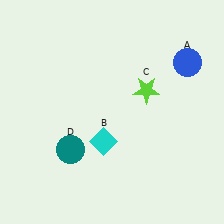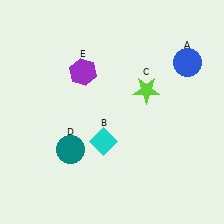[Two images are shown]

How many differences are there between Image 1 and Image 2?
There is 1 difference between the two images.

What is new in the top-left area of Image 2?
A purple hexagon (E) was added in the top-left area of Image 2.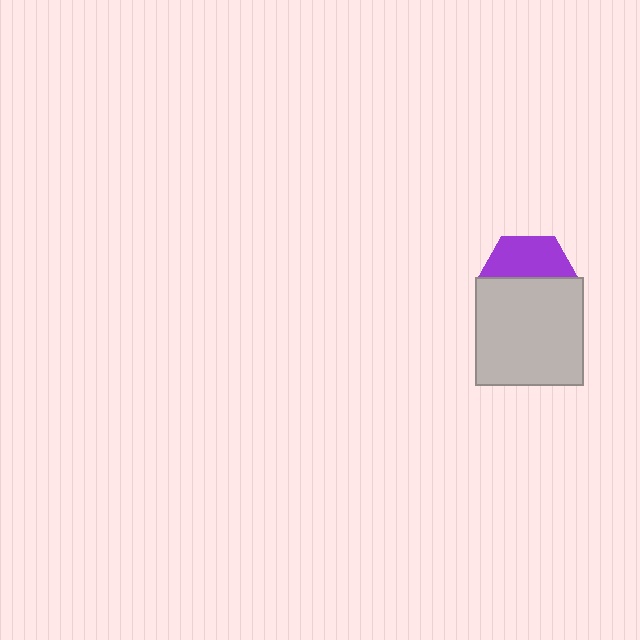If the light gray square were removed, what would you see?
You would see the complete purple hexagon.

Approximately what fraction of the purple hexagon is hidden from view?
Roughly 57% of the purple hexagon is hidden behind the light gray square.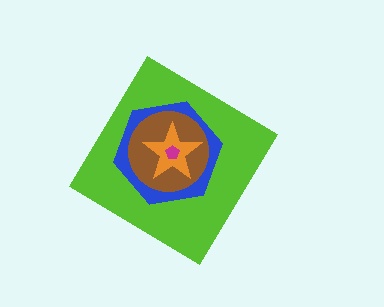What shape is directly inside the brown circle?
The orange star.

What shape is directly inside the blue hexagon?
The brown circle.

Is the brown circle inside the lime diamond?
Yes.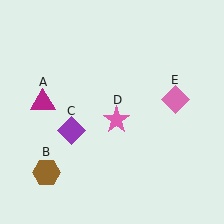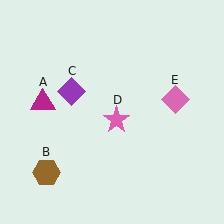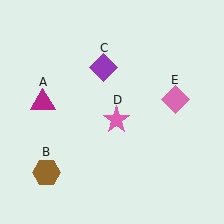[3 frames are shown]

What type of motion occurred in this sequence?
The purple diamond (object C) rotated clockwise around the center of the scene.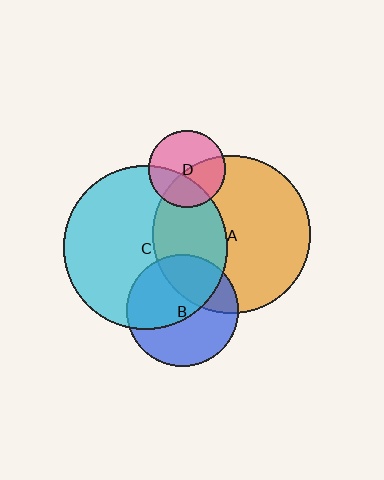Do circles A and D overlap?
Yes.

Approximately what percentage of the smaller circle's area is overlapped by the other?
Approximately 45%.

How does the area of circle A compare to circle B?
Approximately 2.0 times.